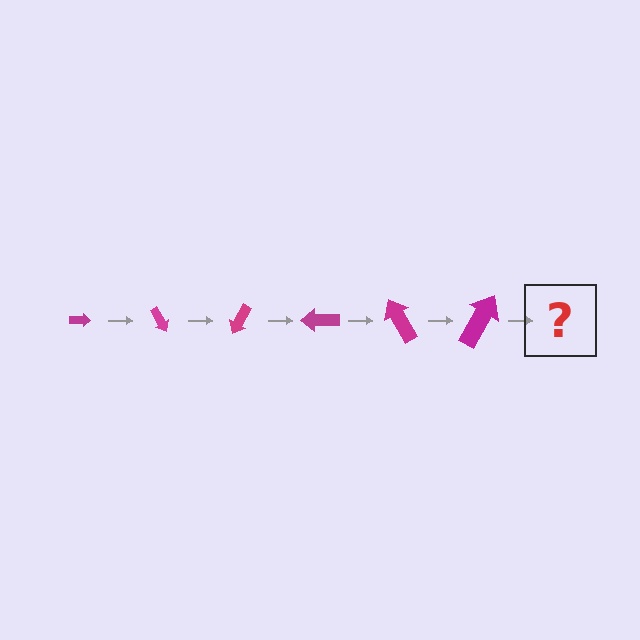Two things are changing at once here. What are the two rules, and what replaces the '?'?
The two rules are that the arrow grows larger each step and it rotates 60 degrees each step. The '?' should be an arrow, larger than the previous one and rotated 360 degrees from the start.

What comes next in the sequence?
The next element should be an arrow, larger than the previous one and rotated 360 degrees from the start.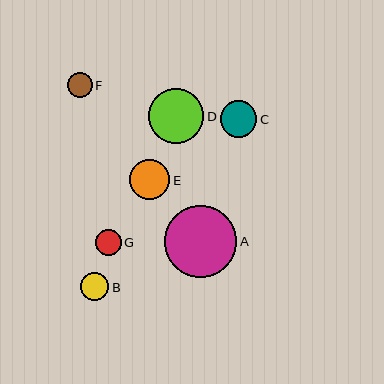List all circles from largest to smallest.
From largest to smallest: A, D, E, C, B, G, F.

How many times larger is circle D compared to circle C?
Circle D is approximately 1.5 times the size of circle C.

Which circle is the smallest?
Circle F is the smallest with a size of approximately 25 pixels.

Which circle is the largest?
Circle A is the largest with a size of approximately 72 pixels.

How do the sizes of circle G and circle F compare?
Circle G and circle F are approximately the same size.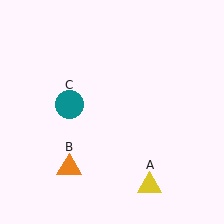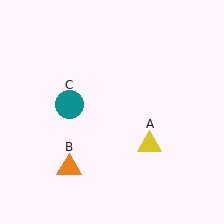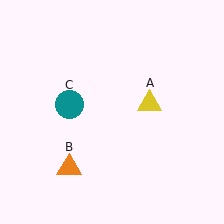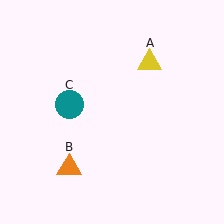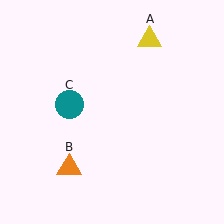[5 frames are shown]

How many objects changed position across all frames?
1 object changed position: yellow triangle (object A).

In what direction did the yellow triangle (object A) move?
The yellow triangle (object A) moved up.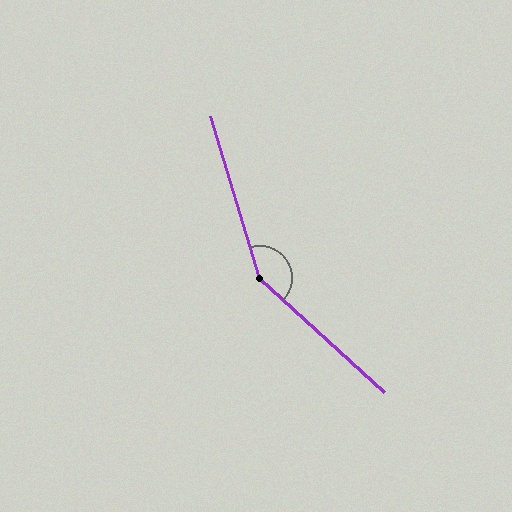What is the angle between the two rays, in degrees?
Approximately 149 degrees.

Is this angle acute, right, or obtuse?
It is obtuse.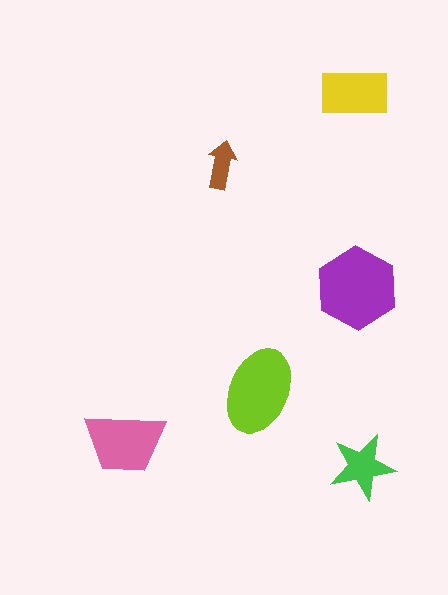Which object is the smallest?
The brown arrow.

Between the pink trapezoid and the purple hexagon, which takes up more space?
The purple hexagon.